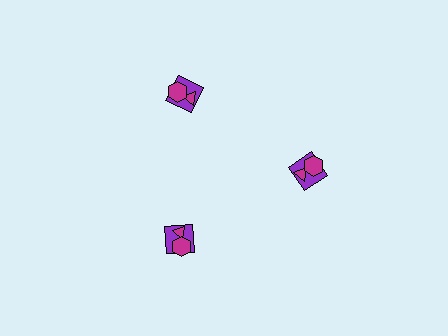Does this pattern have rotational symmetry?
Yes, this pattern has 3-fold rotational symmetry. It looks the same after rotating 120 degrees around the center.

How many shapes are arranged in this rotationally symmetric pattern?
There are 9 shapes, arranged in 3 groups of 3.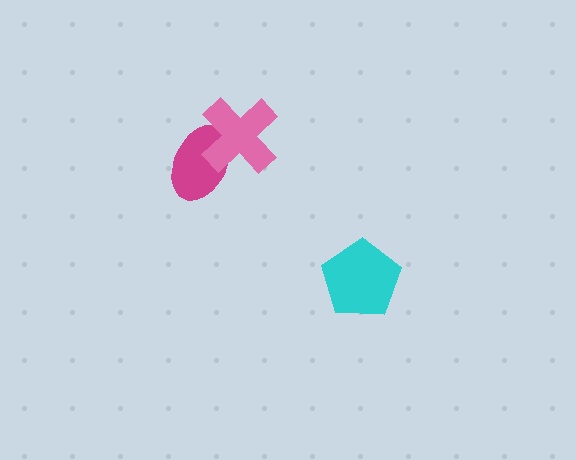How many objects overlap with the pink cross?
1 object overlaps with the pink cross.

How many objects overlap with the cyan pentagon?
0 objects overlap with the cyan pentagon.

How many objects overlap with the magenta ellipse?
1 object overlaps with the magenta ellipse.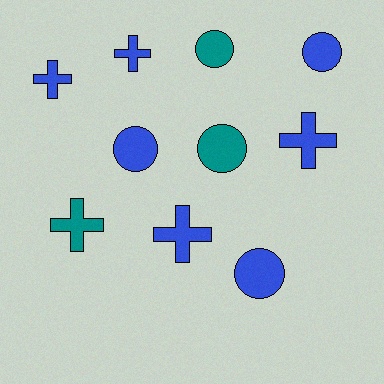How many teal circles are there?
There are 2 teal circles.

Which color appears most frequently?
Blue, with 7 objects.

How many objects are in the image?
There are 10 objects.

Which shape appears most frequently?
Circle, with 5 objects.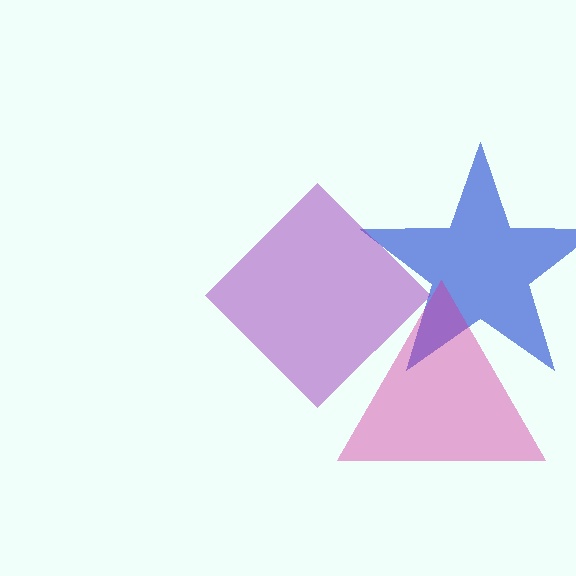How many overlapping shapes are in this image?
There are 3 overlapping shapes in the image.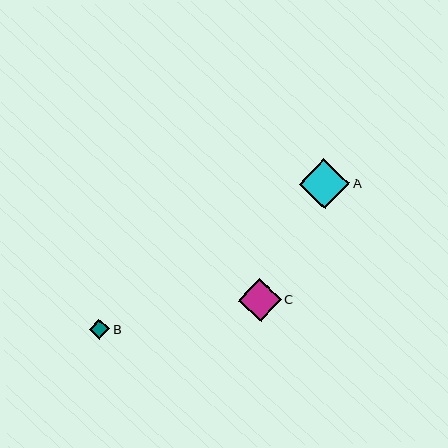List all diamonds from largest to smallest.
From largest to smallest: A, C, B.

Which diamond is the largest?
Diamond A is the largest with a size of approximately 51 pixels.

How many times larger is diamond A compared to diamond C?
Diamond A is approximately 1.2 times the size of diamond C.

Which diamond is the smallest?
Diamond B is the smallest with a size of approximately 21 pixels.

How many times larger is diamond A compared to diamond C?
Diamond A is approximately 1.2 times the size of diamond C.